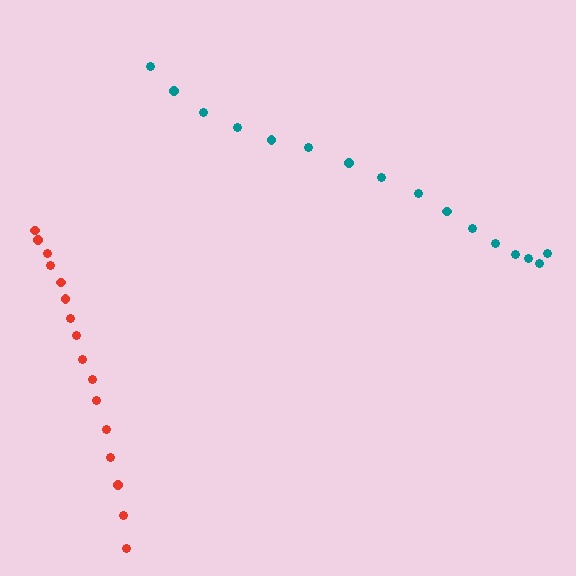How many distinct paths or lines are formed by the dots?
There are 2 distinct paths.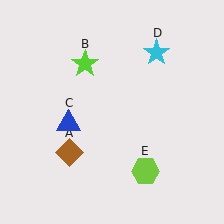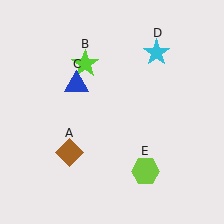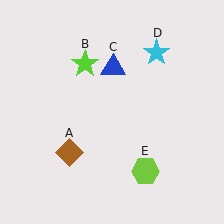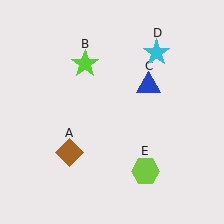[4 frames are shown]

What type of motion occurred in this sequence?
The blue triangle (object C) rotated clockwise around the center of the scene.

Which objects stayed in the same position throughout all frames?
Brown diamond (object A) and lime star (object B) and cyan star (object D) and lime hexagon (object E) remained stationary.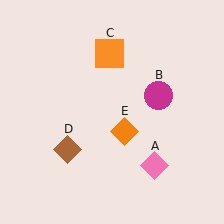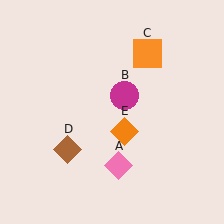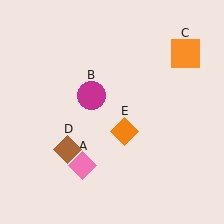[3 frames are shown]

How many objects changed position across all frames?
3 objects changed position: pink diamond (object A), magenta circle (object B), orange square (object C).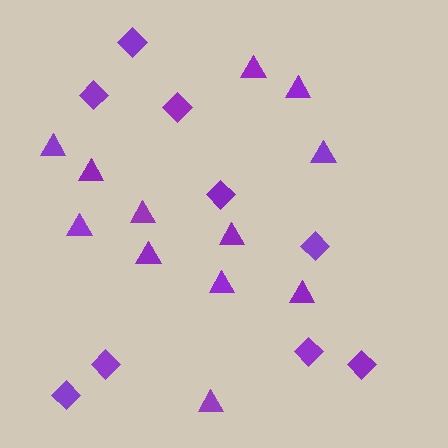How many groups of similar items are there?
There are 2 groups: one group of diamonds (9) and one group of triangles (12).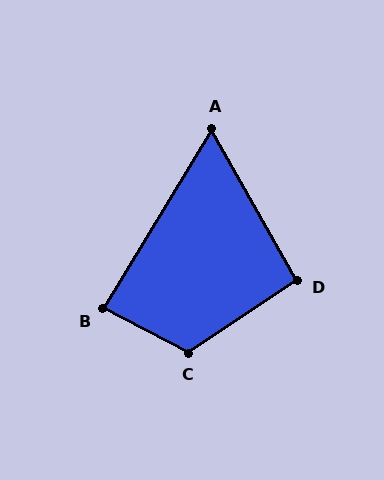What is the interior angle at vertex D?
Approximately 94 degrees (approximately right).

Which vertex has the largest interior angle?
C, at approximately 119 degrees.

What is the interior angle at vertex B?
Approximately 86 degrees (approximately right).